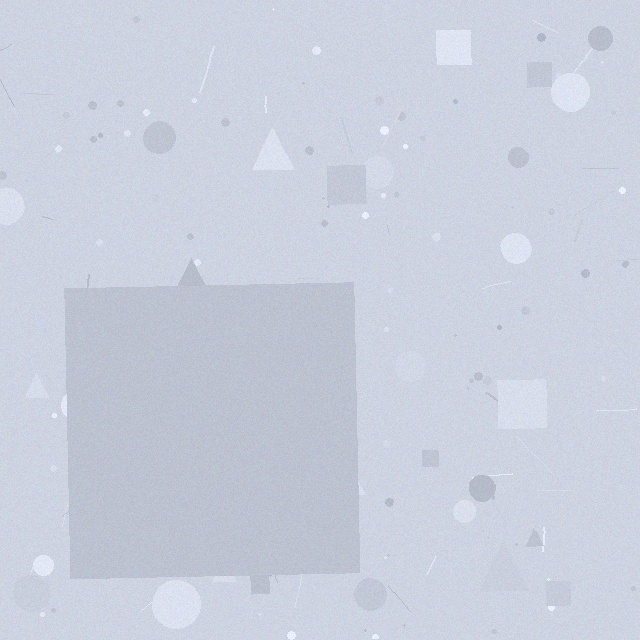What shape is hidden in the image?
A square is hidden in the image.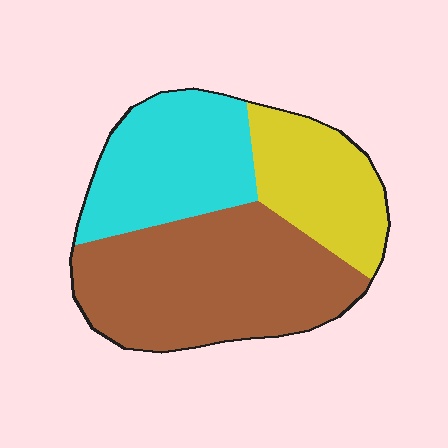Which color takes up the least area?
Yellow, at roughly 25%.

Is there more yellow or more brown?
Brown.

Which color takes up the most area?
Brown, at roughly 50%.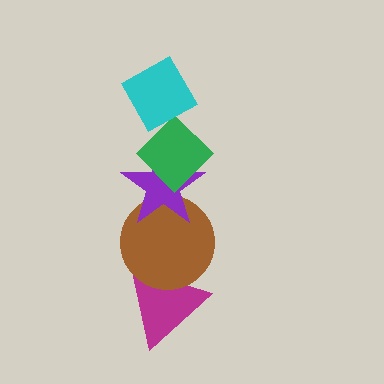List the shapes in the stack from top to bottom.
From top to bottom: the cyan diamond, the green diamond, the purple star, the brown circle, the magenta triangle.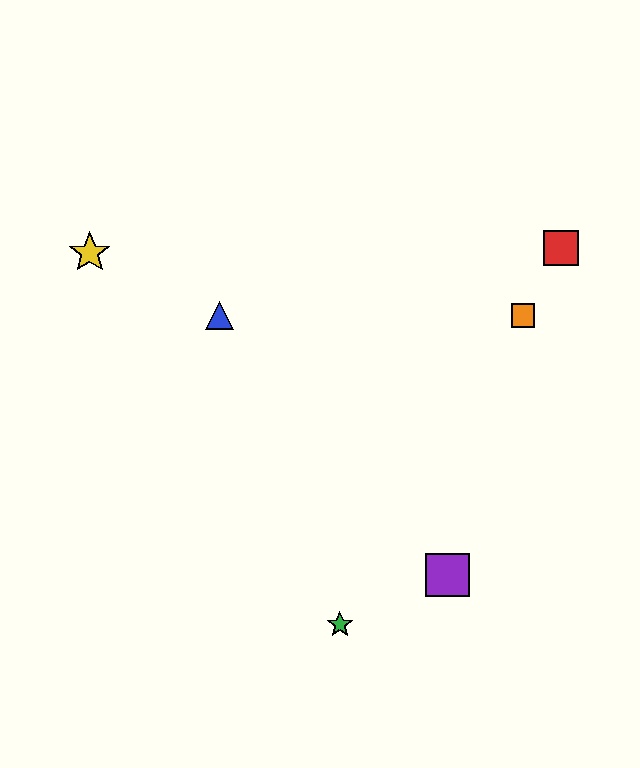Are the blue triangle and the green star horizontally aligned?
No, the blue triangle is at y≈315 and the green star is at y≈625.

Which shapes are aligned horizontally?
The blue triangle, the orange square are aligned horizontally.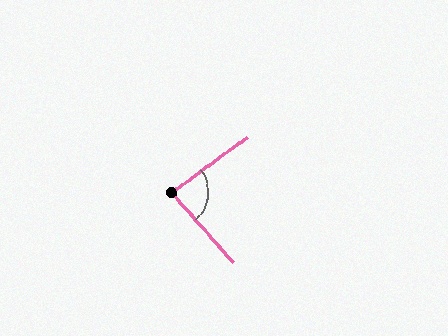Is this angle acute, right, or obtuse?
It is acute.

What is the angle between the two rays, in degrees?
Approximately 84 degrees.